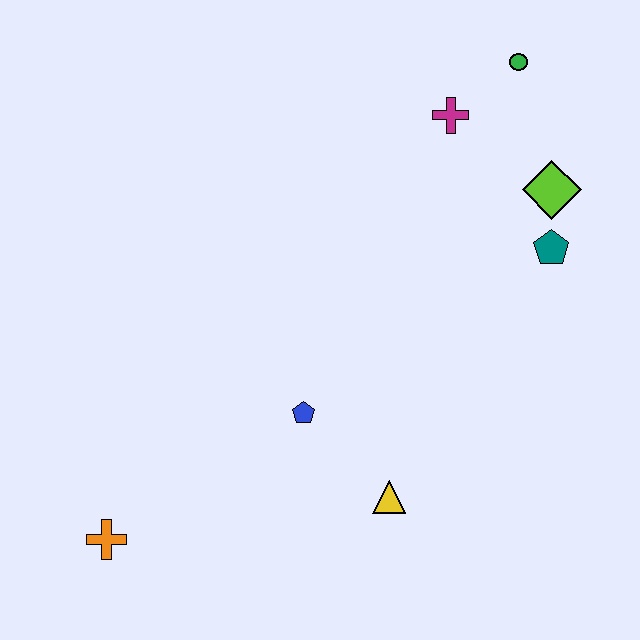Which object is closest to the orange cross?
The blue pentagon is closest to the orange cross.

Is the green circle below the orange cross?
No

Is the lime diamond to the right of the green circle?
Yes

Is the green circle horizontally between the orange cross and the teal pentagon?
Yes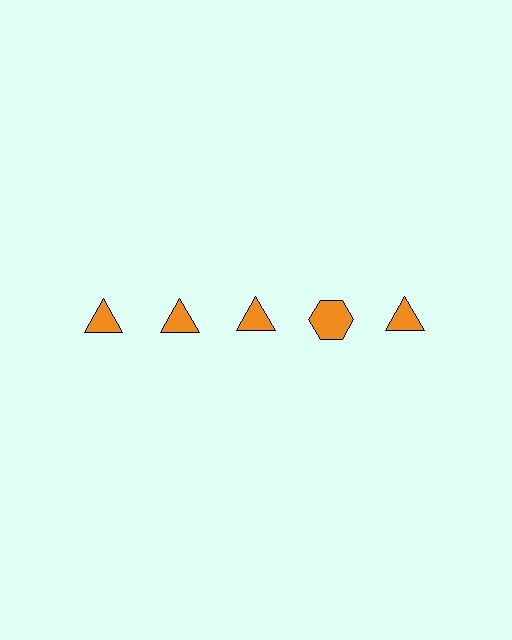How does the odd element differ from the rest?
It has a different shape: hexagon instead of triangle.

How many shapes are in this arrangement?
There are 5 shapes arranged in a grid pattern.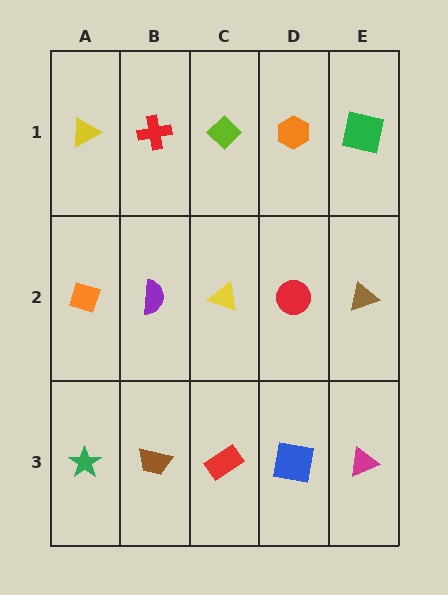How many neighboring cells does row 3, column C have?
3.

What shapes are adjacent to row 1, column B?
A purple semicircle (row 2, column B), a yellow triangle (row 1, column A), a lime diamond (row 1, column C).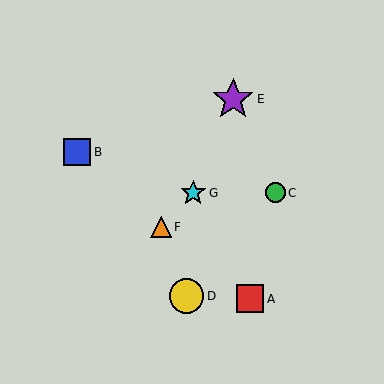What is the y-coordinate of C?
Object C is at y≈193.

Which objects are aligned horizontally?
Objects C, G are aligned horizontally.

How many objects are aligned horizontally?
2 objects (C, G) are aligned horizontally.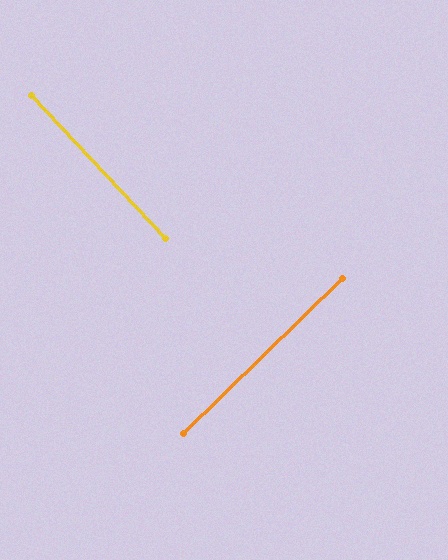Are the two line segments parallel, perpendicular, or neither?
Perpendicular — they meet at approximately 89°.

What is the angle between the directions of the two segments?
Approximately 89 degrees.